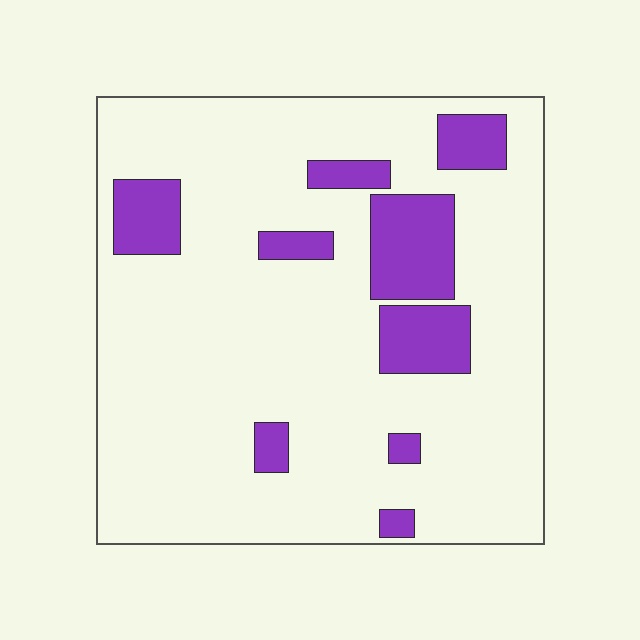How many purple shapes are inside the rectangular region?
9.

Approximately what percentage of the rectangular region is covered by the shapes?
Approximately 15%.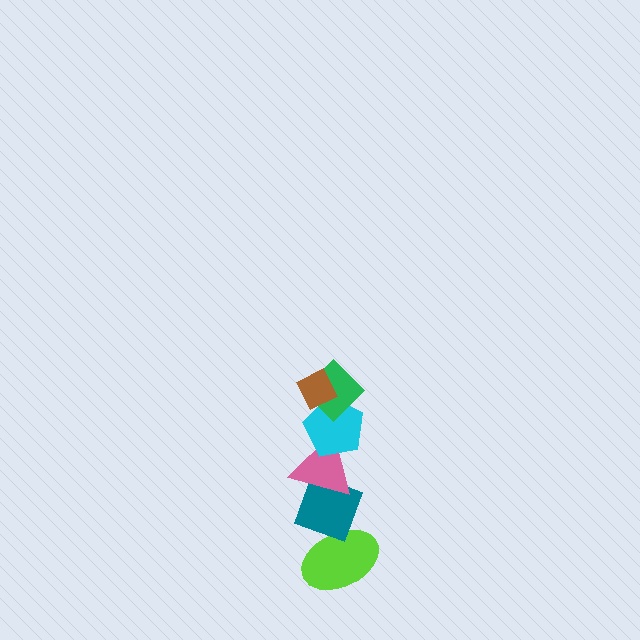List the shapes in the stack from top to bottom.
From top to bottom: the brown diamond, the green diamond, the cyan pentagon, the pink triangle, the teal diamond, the lime ellipse.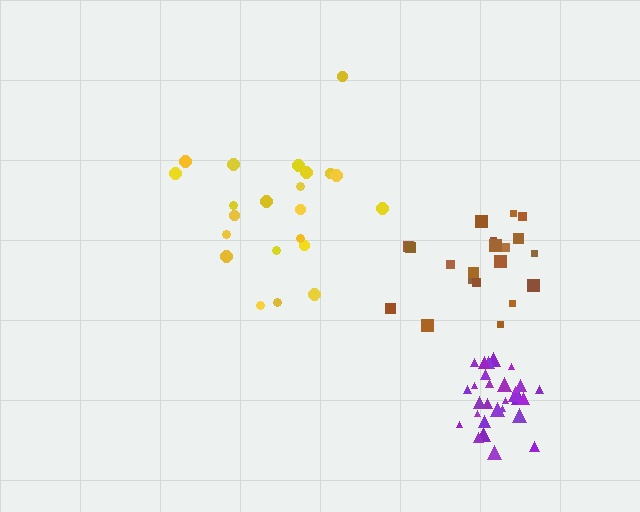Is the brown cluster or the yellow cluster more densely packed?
Yellow.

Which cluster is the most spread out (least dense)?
Brown.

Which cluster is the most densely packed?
Purple.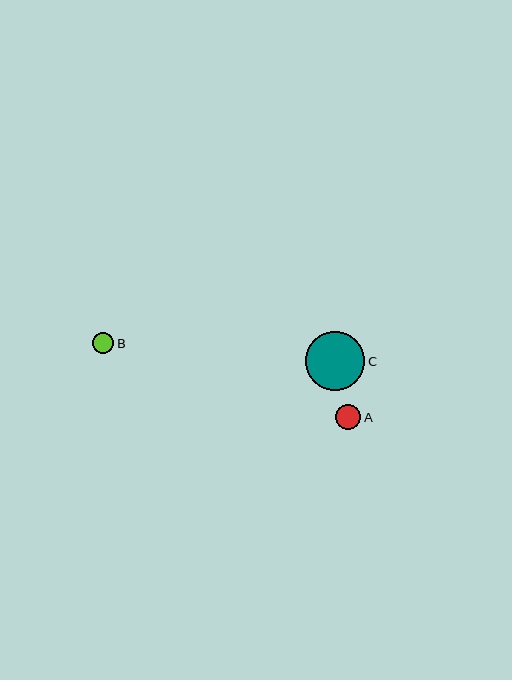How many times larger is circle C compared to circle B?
Circle C is approximately 2.8 times the size of circle B.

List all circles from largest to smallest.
From largest to smallest: C, A, B.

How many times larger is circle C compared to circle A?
Circle C is approximately 2.3 times the size of circle A.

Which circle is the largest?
Circle C is the largest with a size of approximately 59 pixels.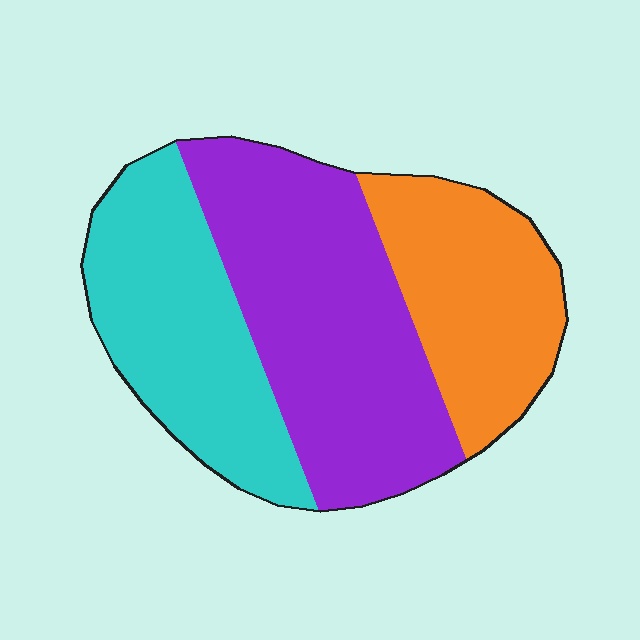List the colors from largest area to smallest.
From largest to smallest: purple, cyan, orange.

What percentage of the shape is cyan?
Cyan covers around 30% of the shape.